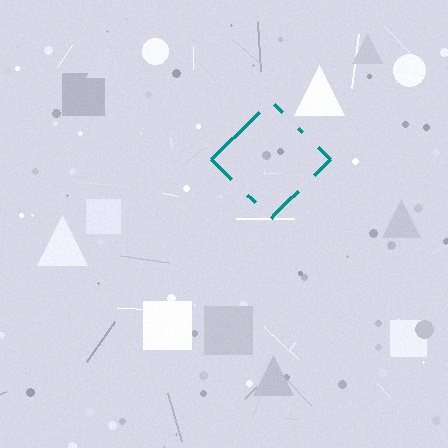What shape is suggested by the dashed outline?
The dashed outline suggests a diamond.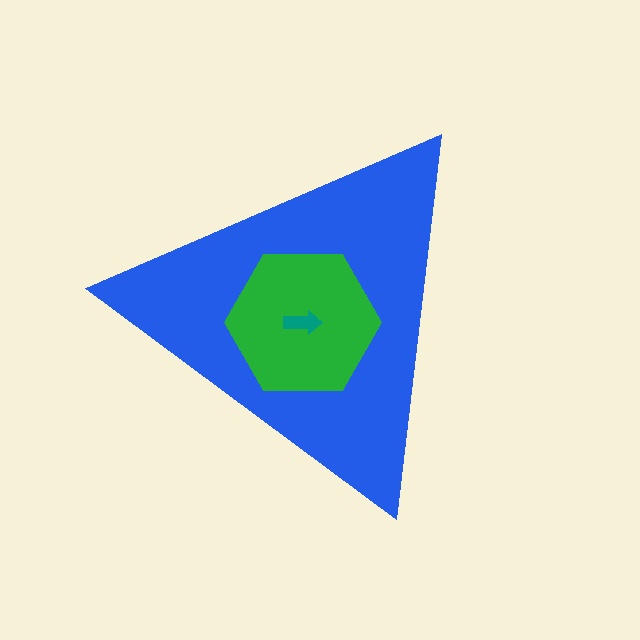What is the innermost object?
The teal arrow.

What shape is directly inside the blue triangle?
The green hexagon.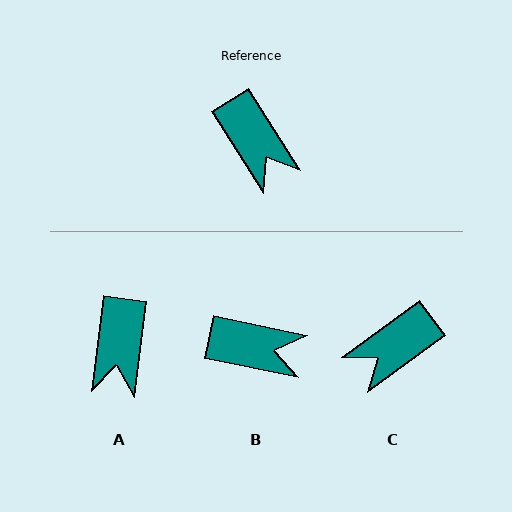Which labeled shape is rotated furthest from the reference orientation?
C, about 86 degrees away.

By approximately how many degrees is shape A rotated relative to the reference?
Approximately 39 degrees clockwise.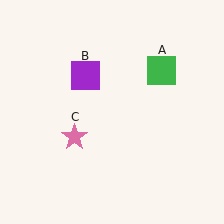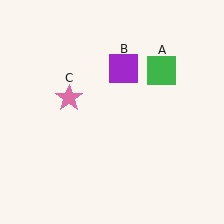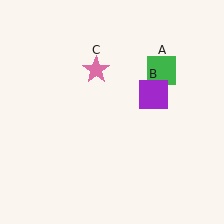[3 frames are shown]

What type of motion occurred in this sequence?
The purple square (object B), pink star (object C) rotated clockwise around the center of the scene.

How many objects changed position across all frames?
2 objects changed position: purple square (object B), pink star (object C).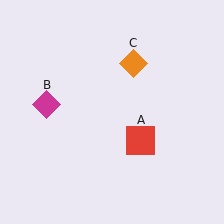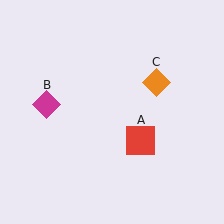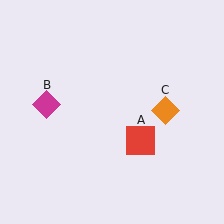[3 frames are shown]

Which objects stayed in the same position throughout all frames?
Red square (object A) and magenta diamond (object B) remained stationary.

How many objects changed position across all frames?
1 object changed position: orange diamond (object C).